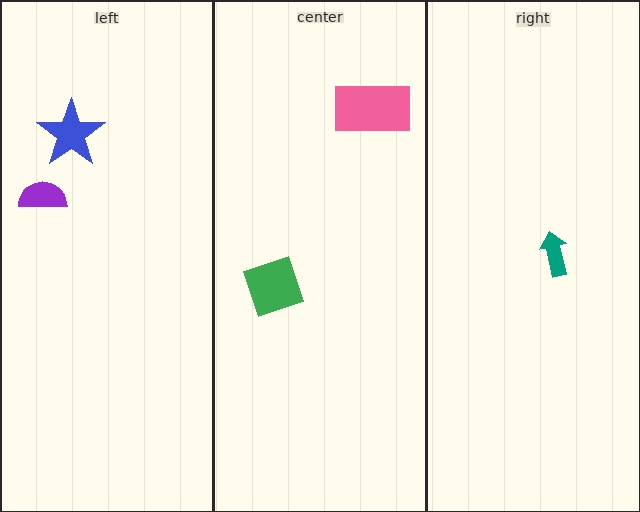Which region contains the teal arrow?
The right region.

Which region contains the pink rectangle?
The center region.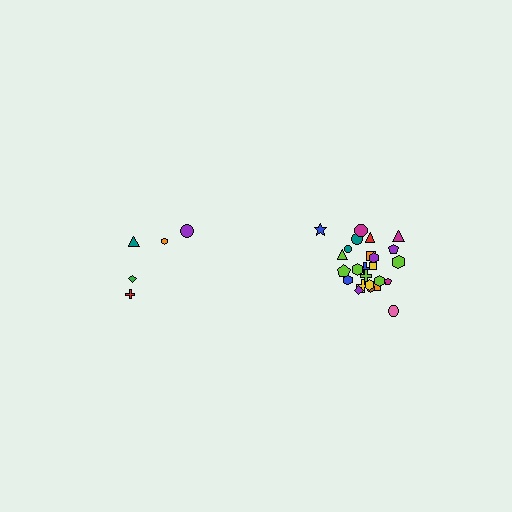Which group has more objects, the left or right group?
The right group.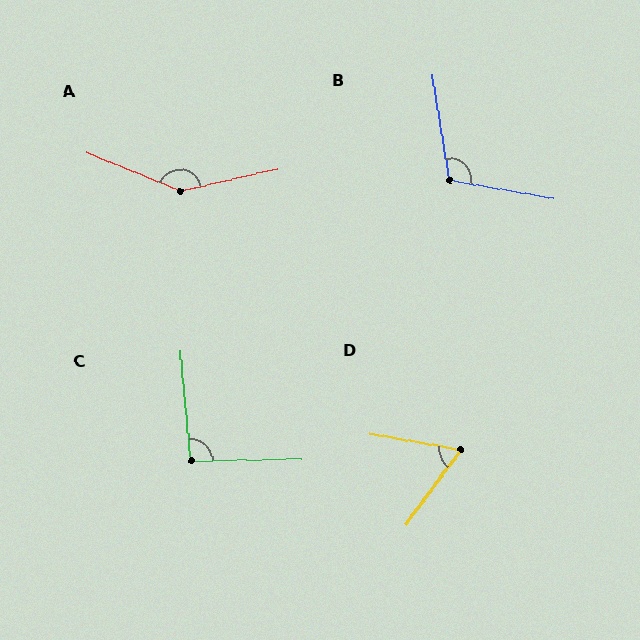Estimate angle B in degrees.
Approximately 109 degrees.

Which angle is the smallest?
D, at approximately 64 degrees.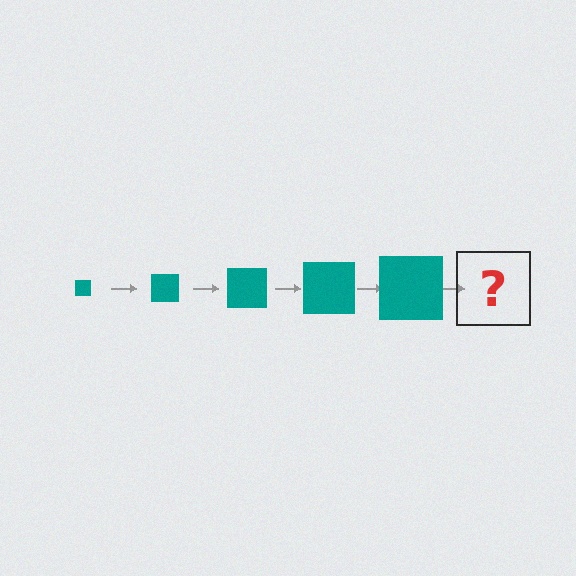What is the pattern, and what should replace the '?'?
The pattern is that the square gets progressively larger each step. The '?' should be a teal square, larger than the previous one.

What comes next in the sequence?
The next element should be a teal square, larger than the previous one.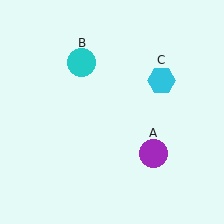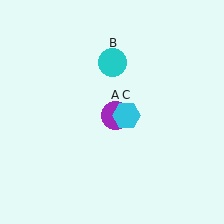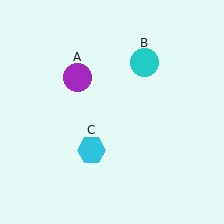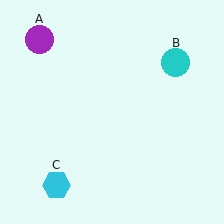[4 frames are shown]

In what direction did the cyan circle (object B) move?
The cyan circle (object B) moved right.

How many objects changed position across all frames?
3 objects changed position: purple circle (object A), cyan circle (object B), cyan hexagon (object C).